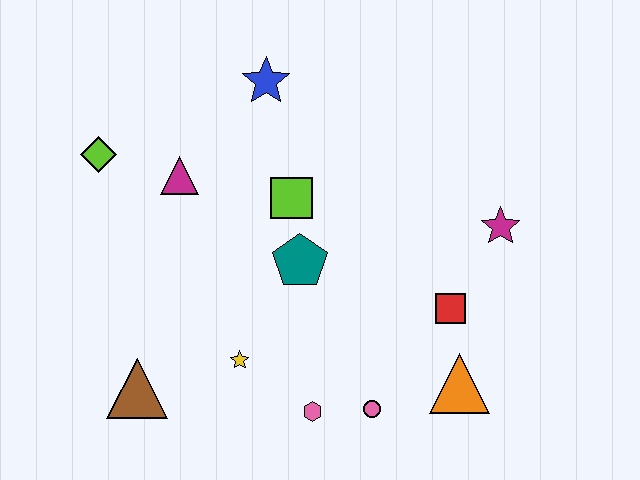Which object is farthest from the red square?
The lime diamond is farthest from the red square.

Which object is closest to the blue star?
The lime square is closest to the blue star.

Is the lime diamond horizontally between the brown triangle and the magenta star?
No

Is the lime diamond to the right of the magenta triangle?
No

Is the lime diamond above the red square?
Yes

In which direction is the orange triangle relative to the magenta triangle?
The orange triangle is to the right of the magenta triangle.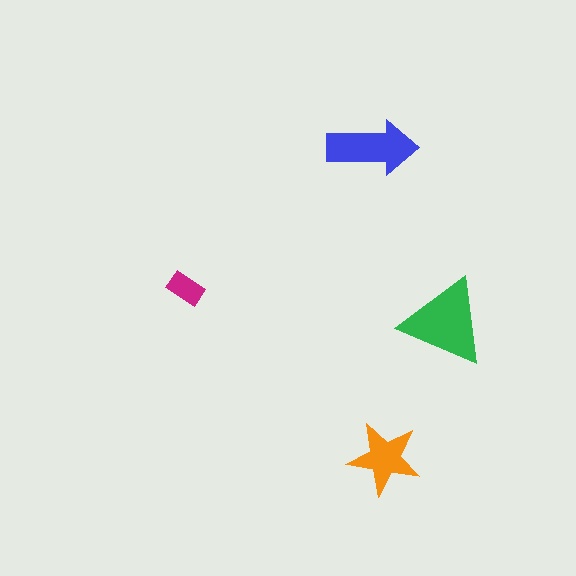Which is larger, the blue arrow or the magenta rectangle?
The blue arrow.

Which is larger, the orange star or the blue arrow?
The blue arrow.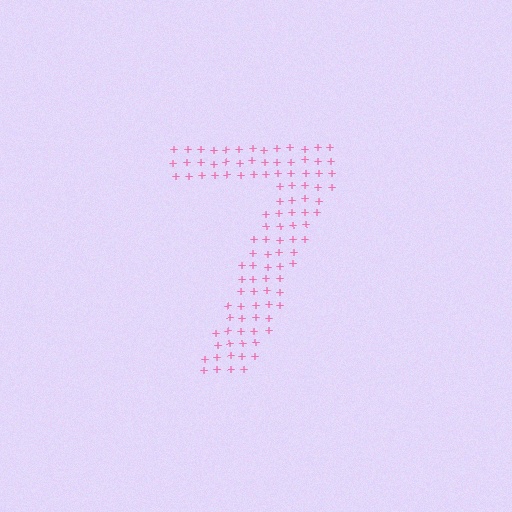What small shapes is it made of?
It is made of small plus signs.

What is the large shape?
The large shape is the digit 7.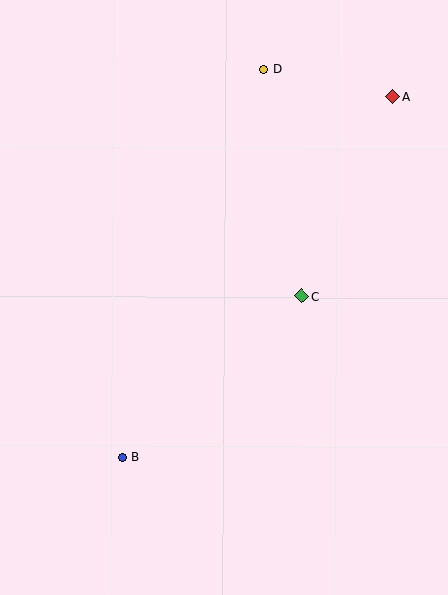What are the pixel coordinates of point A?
Point A is at (393, 97).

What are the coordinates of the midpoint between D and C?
The midpoint between D and C is at (283, 183).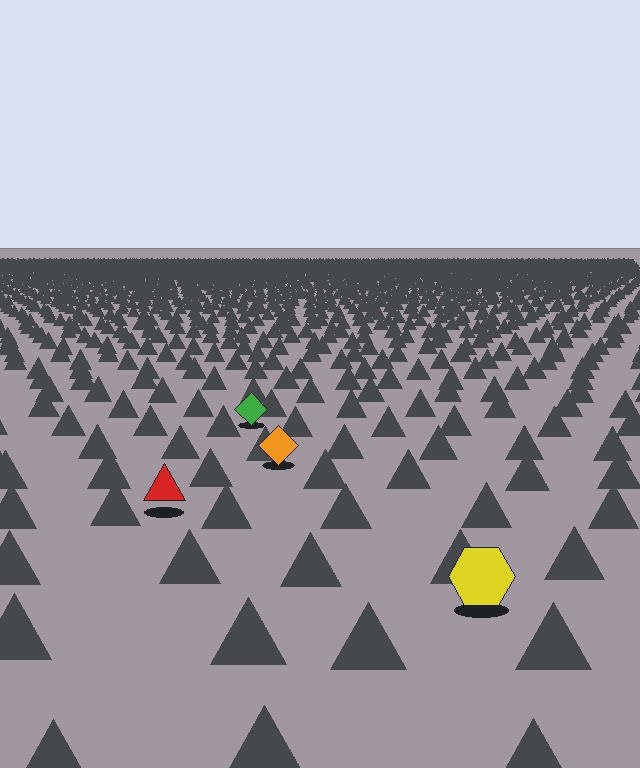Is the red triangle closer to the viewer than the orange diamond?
Yes. The red triangle is closer — you can tell from the texture gradient: the ground texture is coarser near it.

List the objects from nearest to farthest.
From nearest to farthest: the yellow hexagon, the red triangle, the orange diamond, the green diamond.